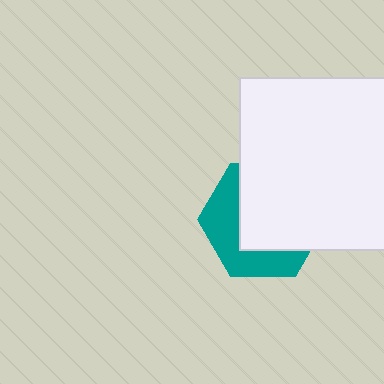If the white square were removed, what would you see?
You would see the complete teal hexagon.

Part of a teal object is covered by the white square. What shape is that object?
It is a hexagon.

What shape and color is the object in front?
The object in front is a white square.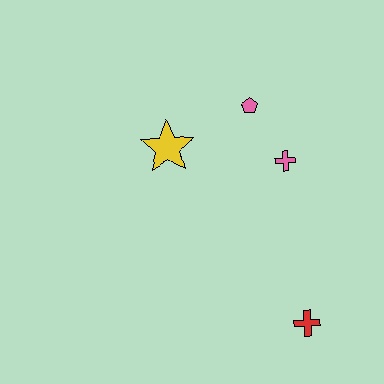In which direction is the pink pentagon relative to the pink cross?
The pink pentagon is above the pink cross.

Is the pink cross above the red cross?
Yes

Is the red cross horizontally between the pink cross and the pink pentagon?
No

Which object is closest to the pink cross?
The pink pentagon is closest to the pink cross.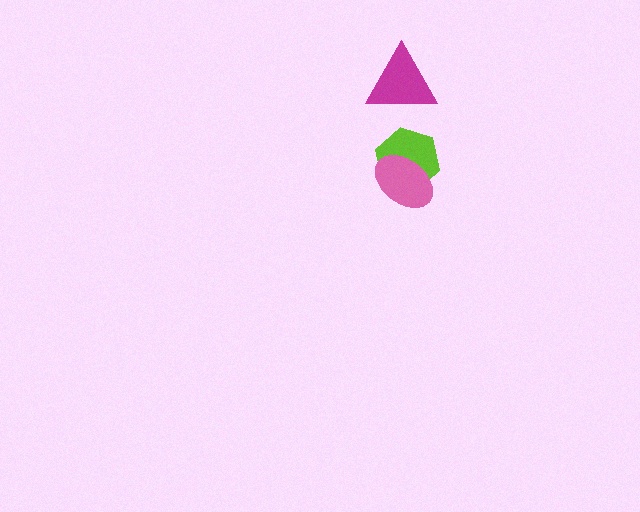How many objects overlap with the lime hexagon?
1 object overlaps with the lime hexagon.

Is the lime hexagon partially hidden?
Yes, it is partially covered by another shape.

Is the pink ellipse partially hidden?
No, no other shape covers it.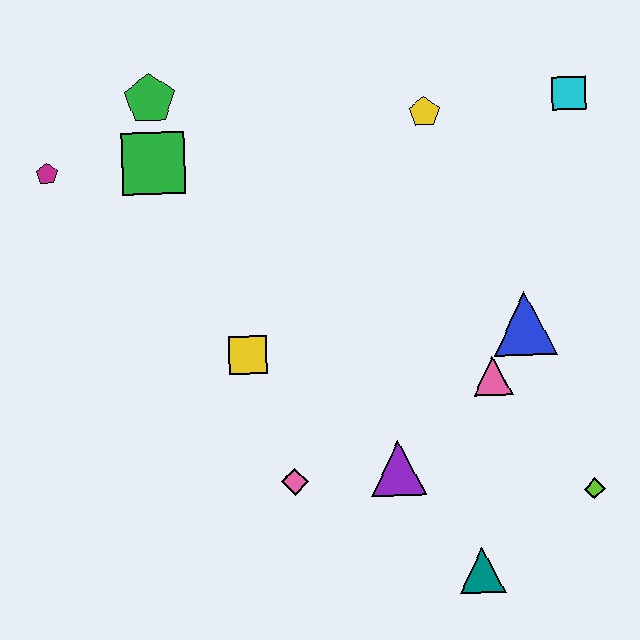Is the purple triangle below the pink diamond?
No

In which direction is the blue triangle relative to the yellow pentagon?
The blue triangle is below the yellow pentagon.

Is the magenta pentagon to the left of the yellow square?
Yes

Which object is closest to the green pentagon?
The green square is closest to the green pentagon.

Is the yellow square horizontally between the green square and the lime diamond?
Yes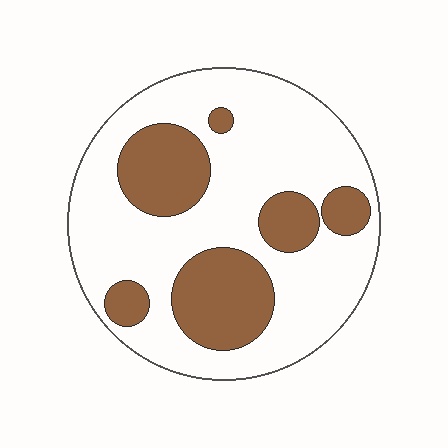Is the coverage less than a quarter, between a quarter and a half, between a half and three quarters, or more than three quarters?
Between a quarter and a half.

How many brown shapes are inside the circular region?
6.